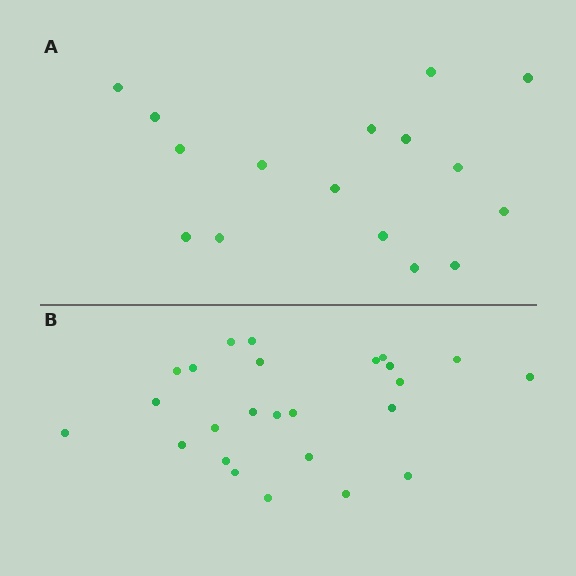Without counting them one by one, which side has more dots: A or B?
Region B (the bottom region) has more dots.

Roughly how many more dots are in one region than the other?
Region B has roughly 8 or so more dots than region A.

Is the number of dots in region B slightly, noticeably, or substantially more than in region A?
Region B has substantially more. The ratio is roughly 1.6 to 1.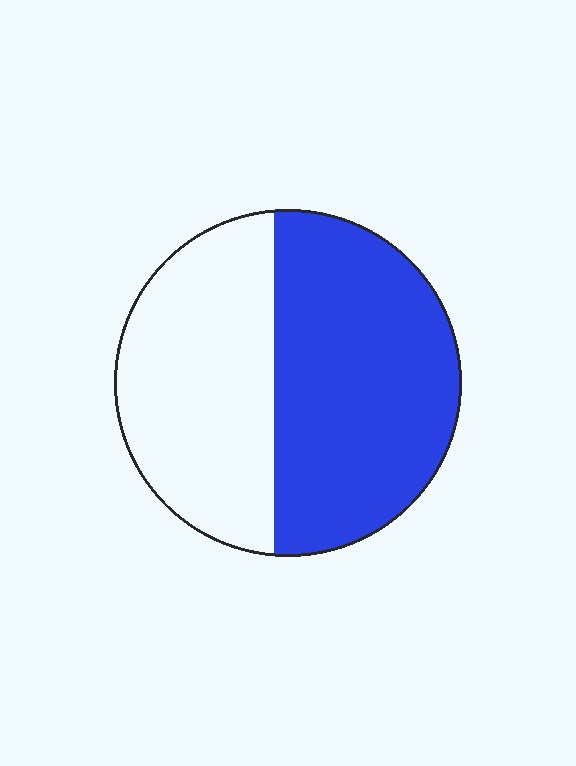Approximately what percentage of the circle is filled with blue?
Approximately 55%.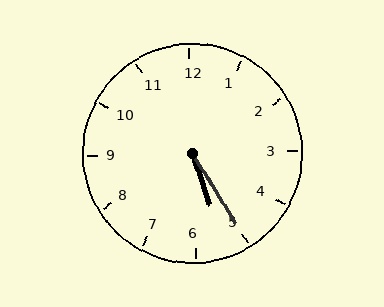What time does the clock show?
5:25.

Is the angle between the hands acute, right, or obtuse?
It is acute.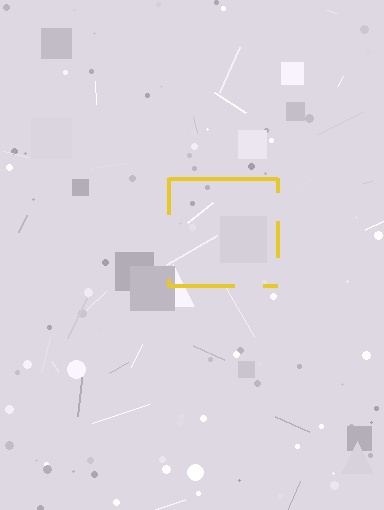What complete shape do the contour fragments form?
The contour fragments form a square.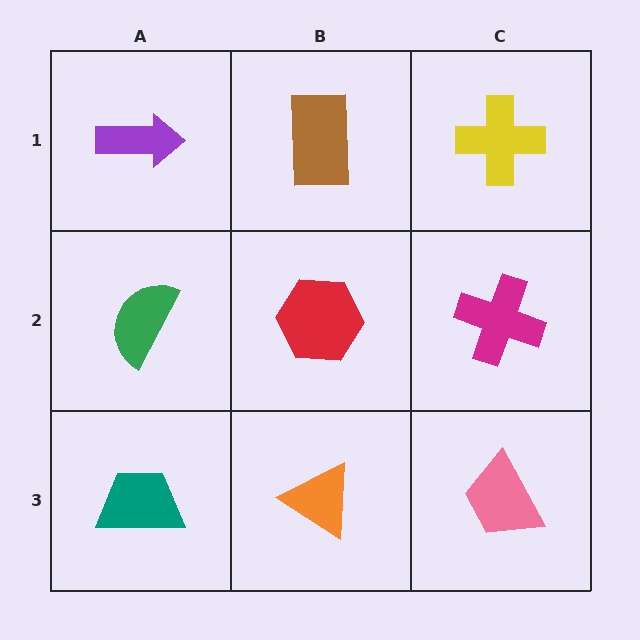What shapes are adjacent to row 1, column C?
A magenta cross (row 2, column C), a brown rectangle (row 1, column B).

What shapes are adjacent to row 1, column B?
A red hexagon (row 2, column B), a purple arrow (row 1, column A), a yellow cross (row 1, column C).